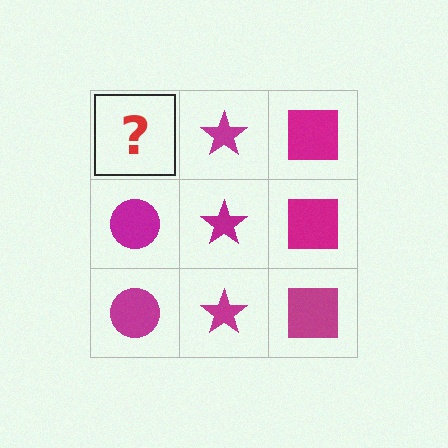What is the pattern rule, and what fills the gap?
The rule is that each column has a consistent shape. The gap should be filled with a magenta circle.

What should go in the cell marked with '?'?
The missing cell should contain a magenta circle.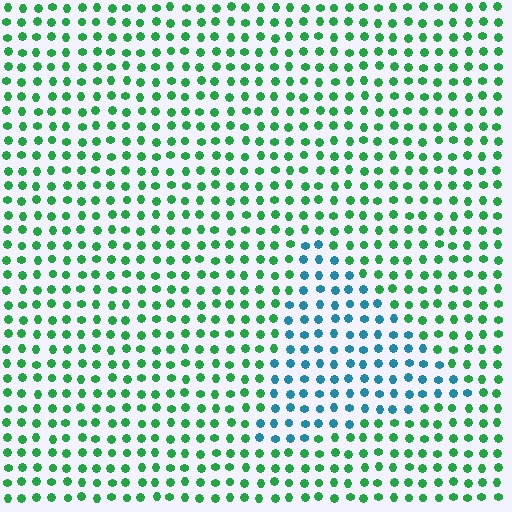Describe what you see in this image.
The image is filled with small green elements in a uniform arrangement. A triangle-shaped region is visible where the elements are tinted to a slightly different hue, forming a subtle color boundary.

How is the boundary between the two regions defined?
The boundary is defined purely by a slight shift in hue (about 58 degrees). Spacing, size, and orientation are identical on both sides.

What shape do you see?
I see a triangle.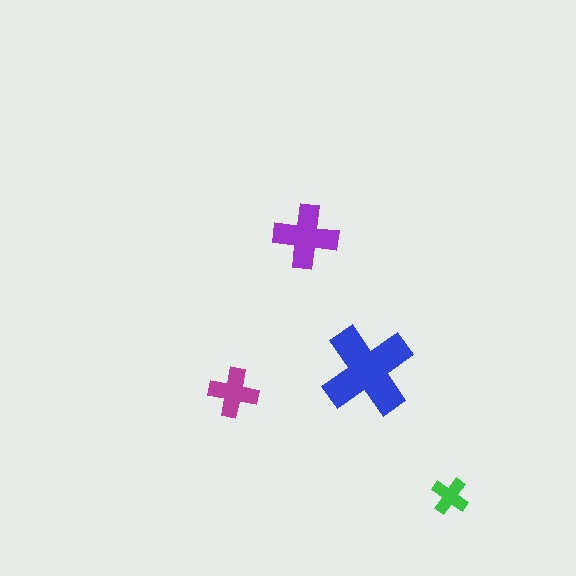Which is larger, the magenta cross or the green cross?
The magenta one.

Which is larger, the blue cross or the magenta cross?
The blue one.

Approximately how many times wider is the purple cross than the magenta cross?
About 1.5 times wider.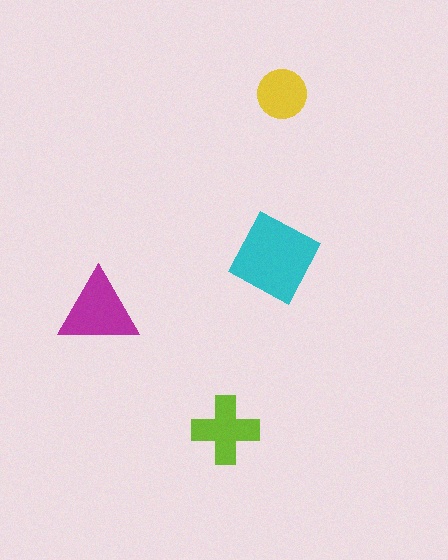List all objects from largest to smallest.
The cyan square, the magenta triangle, the lime cross, the yellow circle.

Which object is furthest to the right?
The yellow circle is rightmost.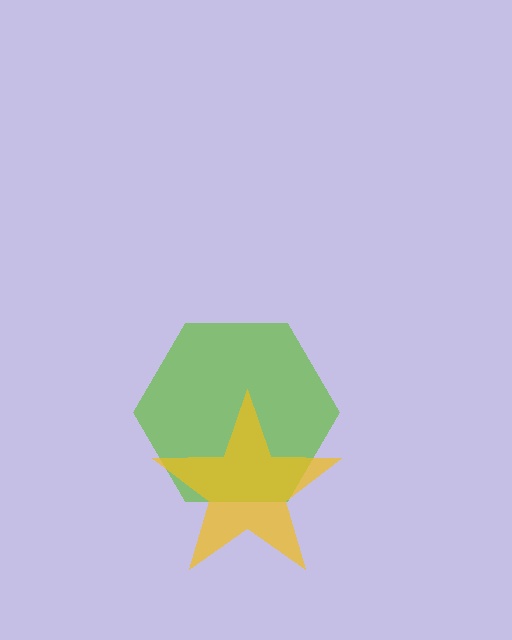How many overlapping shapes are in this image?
There are 2 overlapping shapes in the image.